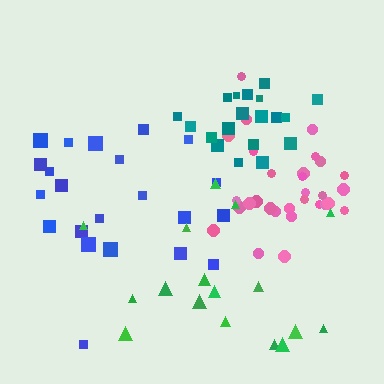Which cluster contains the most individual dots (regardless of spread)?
Pink (31).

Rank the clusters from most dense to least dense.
pink, teal, blue, green.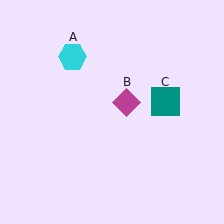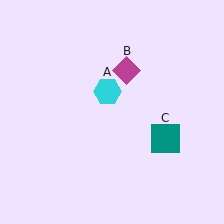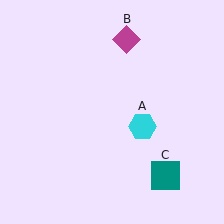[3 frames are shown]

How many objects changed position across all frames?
3 objects changed position: cyan hexagon (object A), magenta diamond (object B), teal square (object C).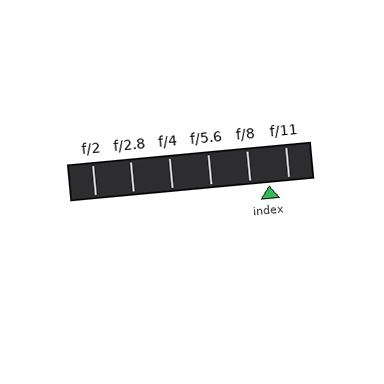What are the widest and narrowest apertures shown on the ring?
The widest aperture shown is f/2 and the narrowest is f/11.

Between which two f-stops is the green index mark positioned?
The index mark is between f/8 and f/11.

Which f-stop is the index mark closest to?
The index mark is closest to f/8.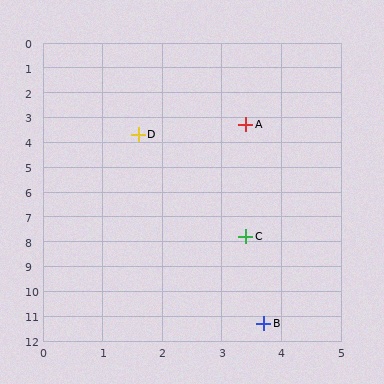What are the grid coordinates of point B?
Point B is at approximately (3.7, 11.3).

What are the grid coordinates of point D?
Point D is at approximately (1.6, 3.7).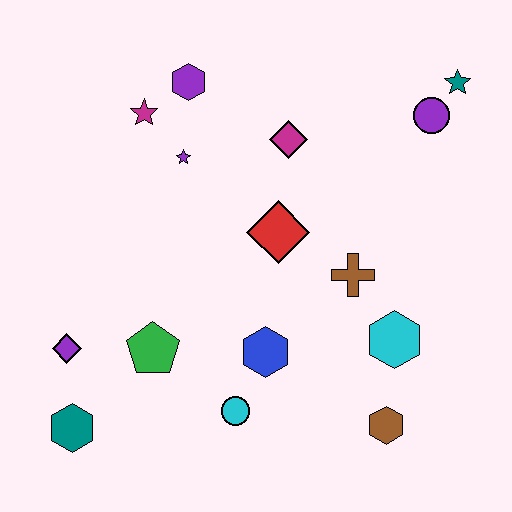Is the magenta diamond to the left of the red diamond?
No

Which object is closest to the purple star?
The magenta star is closest to the purple star.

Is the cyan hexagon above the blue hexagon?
Yes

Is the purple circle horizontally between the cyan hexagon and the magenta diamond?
No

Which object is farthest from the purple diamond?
The teal star is farthest from the purple diamond.